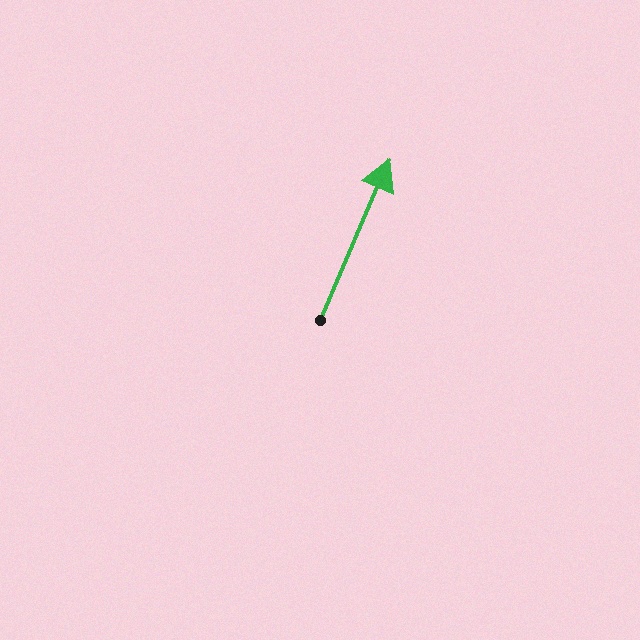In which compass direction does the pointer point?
Northeast.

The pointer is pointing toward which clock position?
Roughly 1 o'clock.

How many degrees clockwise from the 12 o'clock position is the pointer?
Approximately 23 degrees.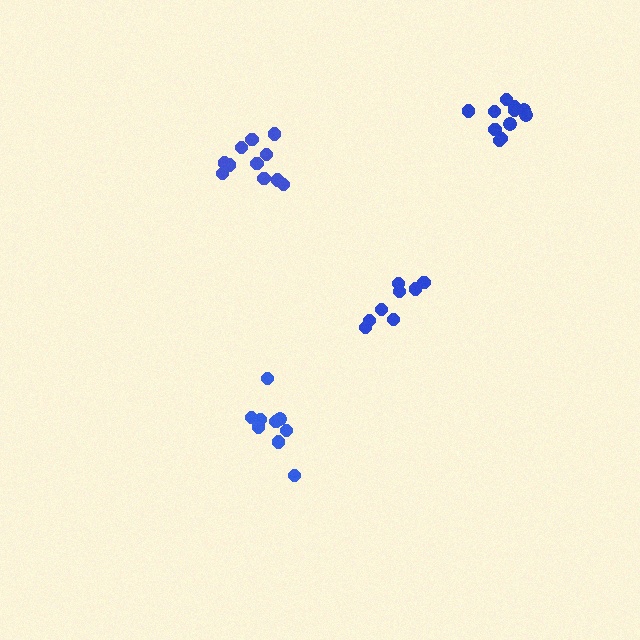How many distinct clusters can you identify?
There are 4 distinct clusters.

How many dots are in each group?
Group 1: 9 dots, Group 2: 11 dots, Group 3: 11 dots, Group 4: 8 dots (39 total).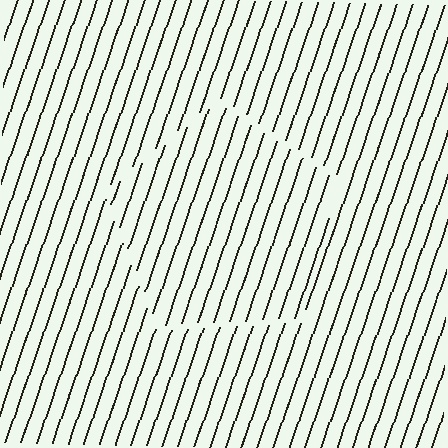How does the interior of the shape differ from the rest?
The interior of the shape contains the same grating, shifted by half a period — the contour is defined by the phase discontinuity where line-ends from the inner and outer gratings abut.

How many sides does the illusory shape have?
5 sides — the line-ends trace a pentagon.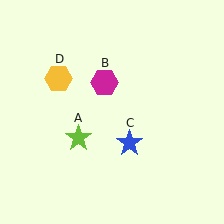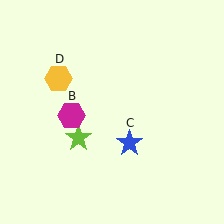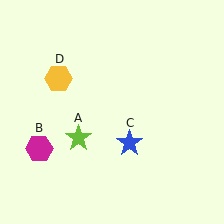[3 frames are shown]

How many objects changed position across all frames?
1 object changed position: magenta hexagon (object B).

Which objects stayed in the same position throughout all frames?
Lime star (object A) and blue star (object C) and yellow hexagon (object D) remained stationary.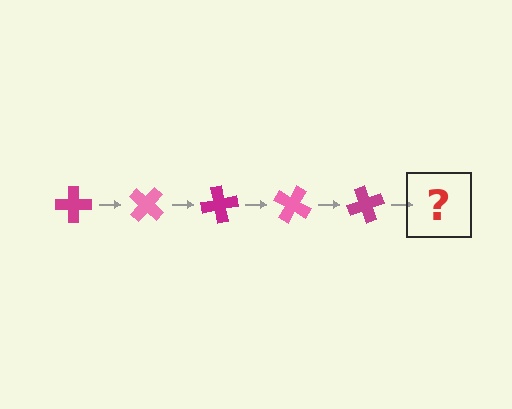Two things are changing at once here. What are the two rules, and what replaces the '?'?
The two rules are that it rotates 40 degrees each step and the color cycles through magenta and pink. The '?' should be a pink cross, rotated 200 degrees from the start.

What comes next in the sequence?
The next element should be a pink cross, rotated 200 degrees from the start.